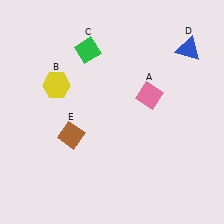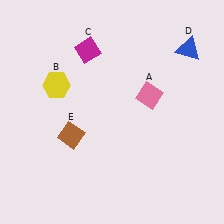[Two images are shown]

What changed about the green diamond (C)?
In Image 1, C is green. In Image 2, it changed to magenta.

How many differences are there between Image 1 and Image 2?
There is 1 difference between the two images.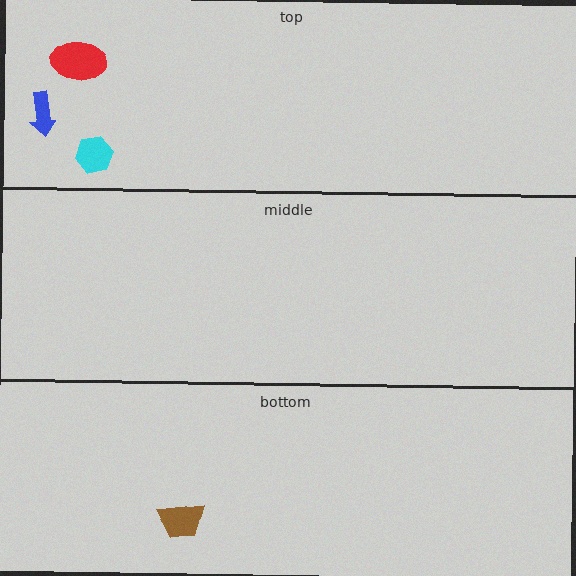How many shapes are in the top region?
3.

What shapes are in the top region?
The red ellipse, the blue arrow, the cyan hexagon.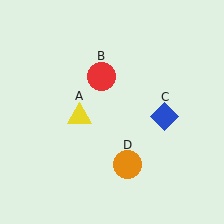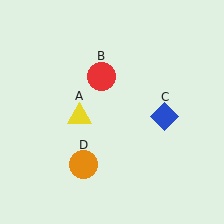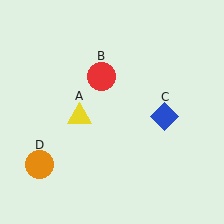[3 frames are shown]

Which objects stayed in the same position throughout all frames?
Yellow triangle (object A) and red circle (object B) and blue diamond (object C) remained stationary.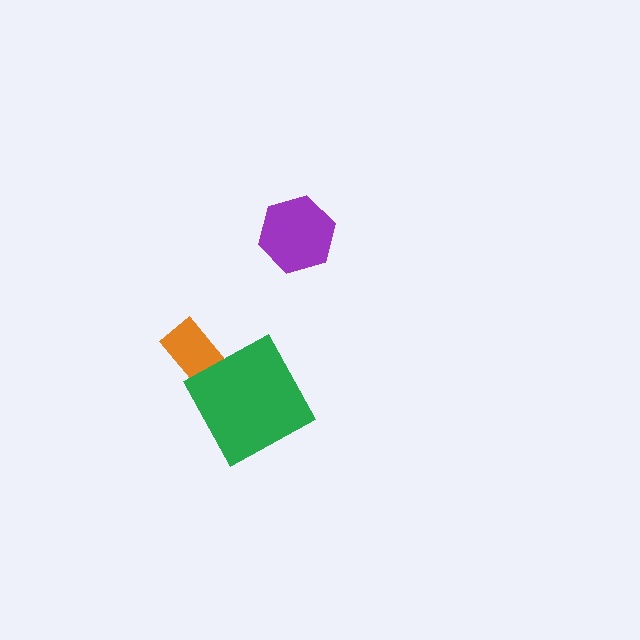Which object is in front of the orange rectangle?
The green square is in front of the orange rectangle.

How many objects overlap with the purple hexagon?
0 objects overlap with the purple hexagon.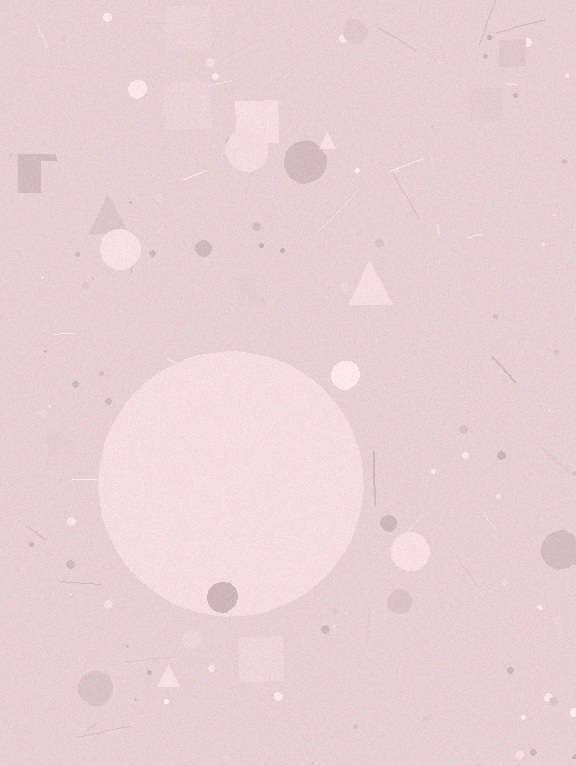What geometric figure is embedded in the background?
A circle is embedded in the background.